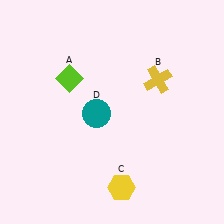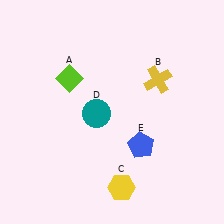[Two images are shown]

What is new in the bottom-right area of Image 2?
A blue pentagon (E) was added in the bottom-right area of Image 2.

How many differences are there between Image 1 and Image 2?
There is 1 difference between the two images.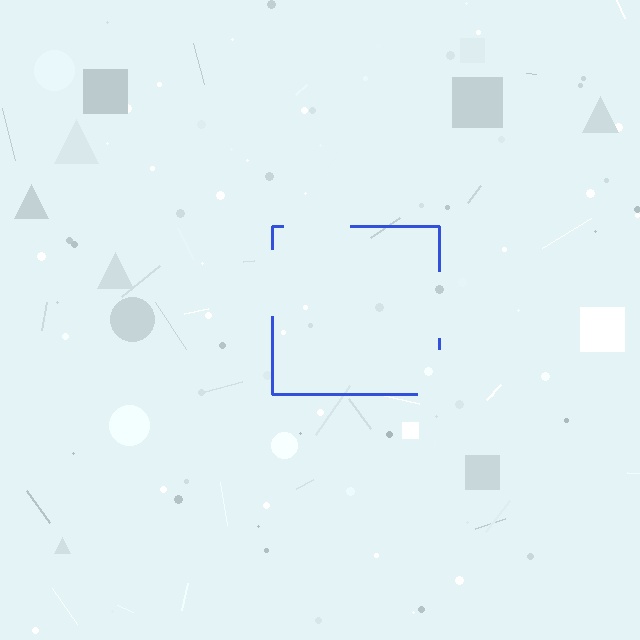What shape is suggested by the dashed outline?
The dashed outline suggests a square.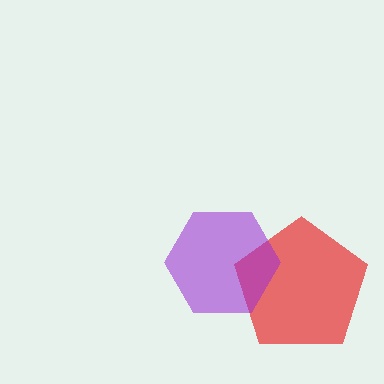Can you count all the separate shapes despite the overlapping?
Yes, there are 2 separate shapes.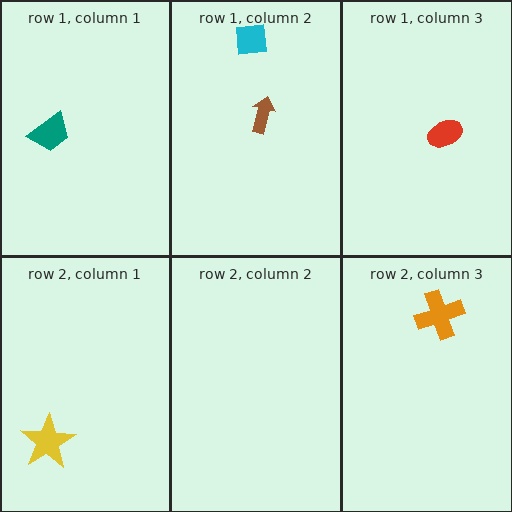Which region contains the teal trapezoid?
The row 1, column 1 region.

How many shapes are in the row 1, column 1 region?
1.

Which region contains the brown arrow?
The row 1, column 2 region.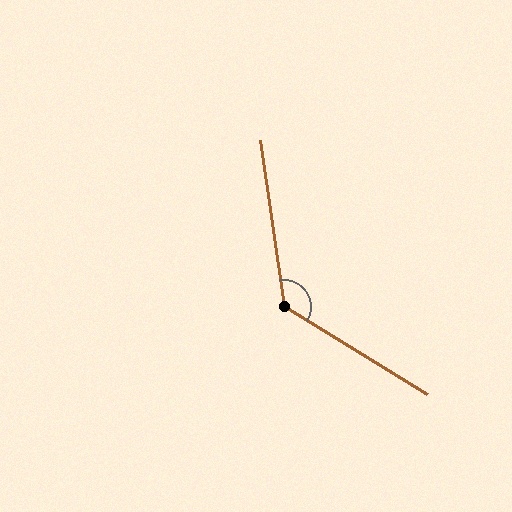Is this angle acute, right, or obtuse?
It is obtuse.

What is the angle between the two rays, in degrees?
Approximately 130 degrees.